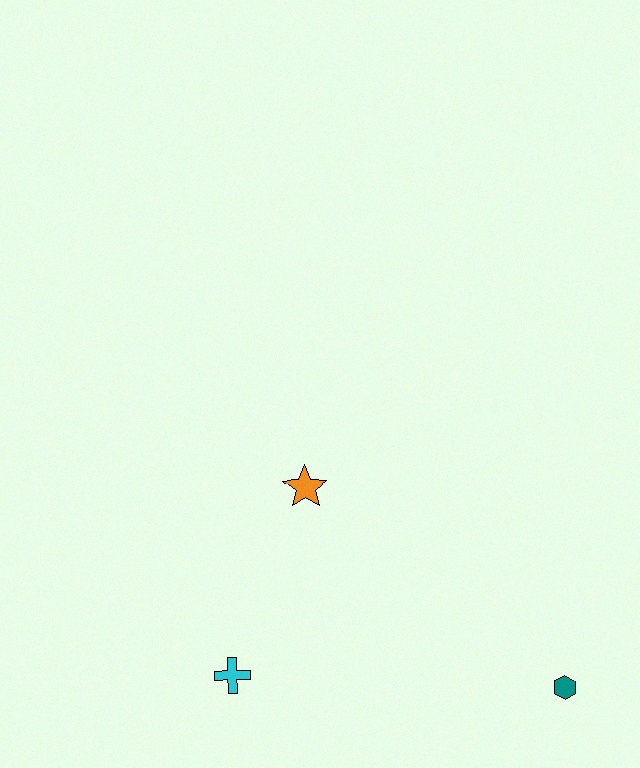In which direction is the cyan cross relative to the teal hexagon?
The cyan cross is to the left of the teal hexagon.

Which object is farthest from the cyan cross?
The teal hexagon is farthest from the cyan cross.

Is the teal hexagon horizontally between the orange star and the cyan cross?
No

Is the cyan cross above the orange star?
No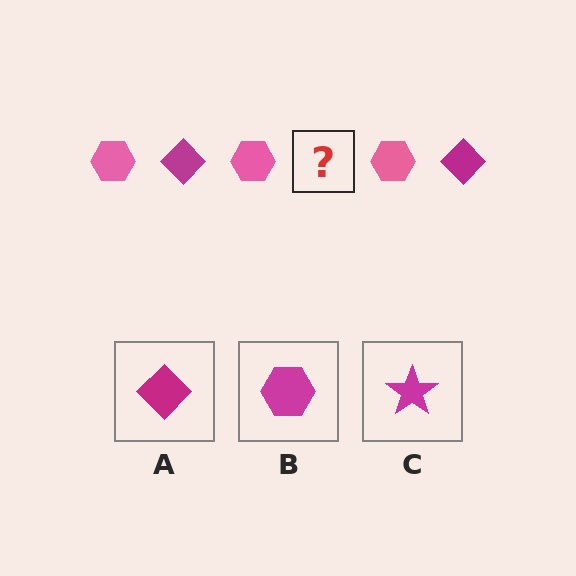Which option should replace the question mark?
Option A.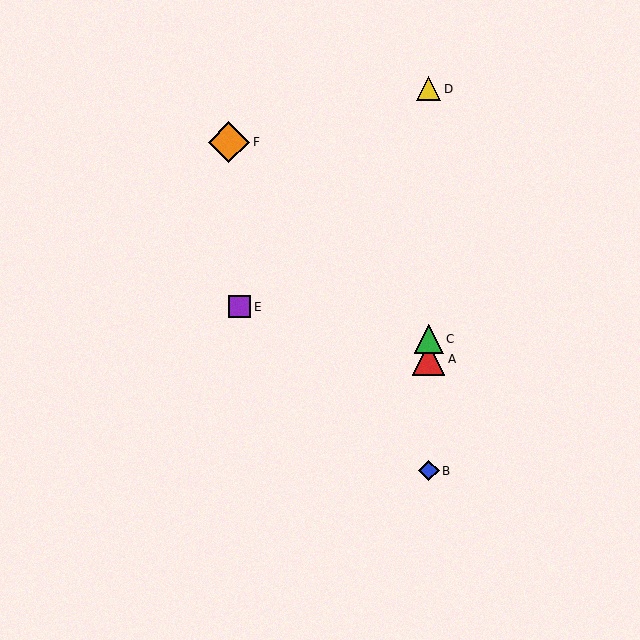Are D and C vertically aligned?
Yes, both are at x≈429.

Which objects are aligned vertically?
Objects A, B, C, D are aligned vertically.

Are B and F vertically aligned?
No, B is at x≈429 and F is at x≈229.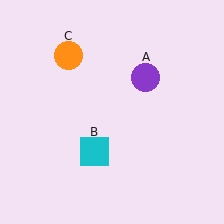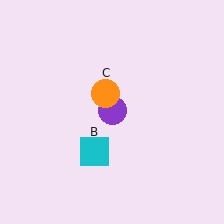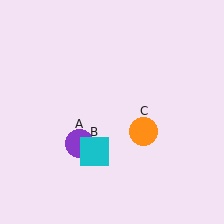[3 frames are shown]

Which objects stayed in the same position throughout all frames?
Cyan square (object B) remained stationary.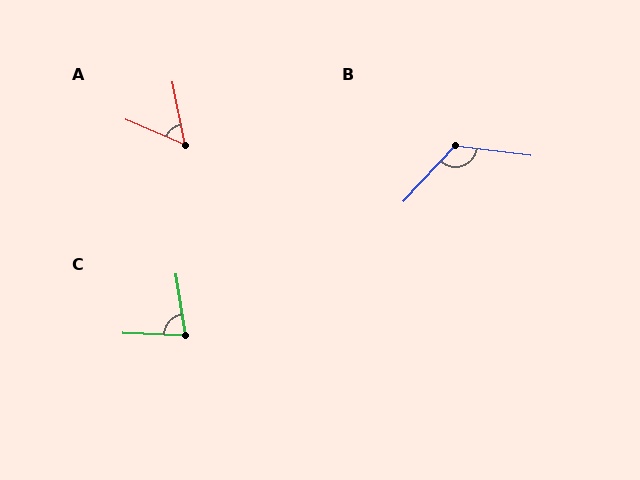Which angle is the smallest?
A, at approximately 56 degrees.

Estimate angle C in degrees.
Approximately 79 degrees.